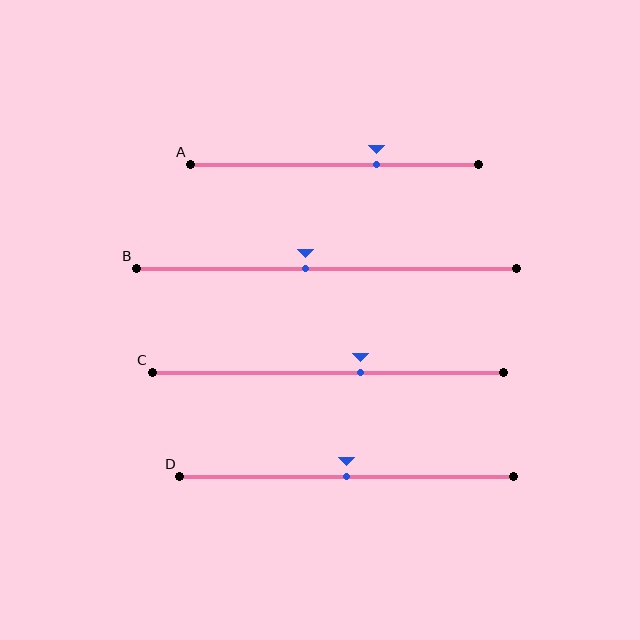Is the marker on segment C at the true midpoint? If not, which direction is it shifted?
No, the marker on segment C is shifted to the right by about 9% of the segment length.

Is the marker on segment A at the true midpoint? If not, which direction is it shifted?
No, the marker on segment A is shifted to the right by about 15% of the segment length.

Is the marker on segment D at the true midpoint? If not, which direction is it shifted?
Yes, the marker on segment D is at the true midpoint.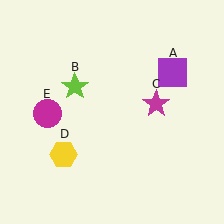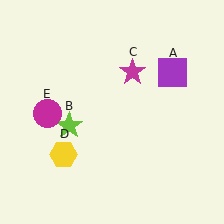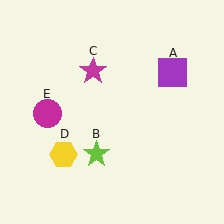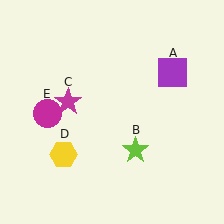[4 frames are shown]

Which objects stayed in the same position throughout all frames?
Purple square (object A) and yellow hexagon (object D) and magenta circle (object E) remained stationary.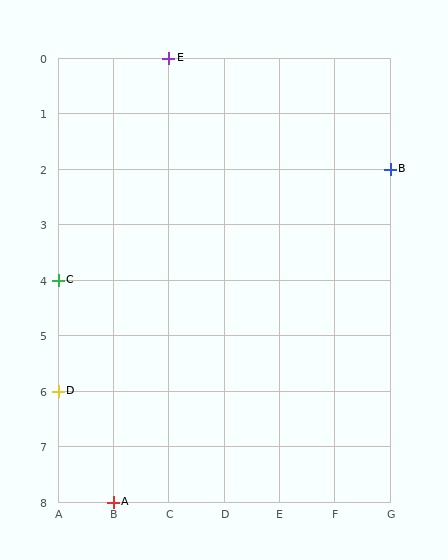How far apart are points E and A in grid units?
Points E and A are 1 column and 8 rows apart (about 8.1 grid units diagonally).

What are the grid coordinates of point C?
Point C is at grid coordinates (A, 4).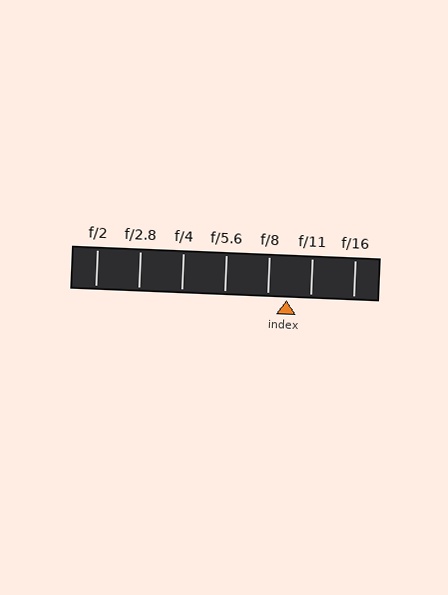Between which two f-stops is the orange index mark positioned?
The index mark is between f/8 and f/11.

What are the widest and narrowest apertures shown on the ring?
The widest aperture shown is f/2 and the narrowest is f/16.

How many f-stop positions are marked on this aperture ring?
There are 7 f-stop positions marked.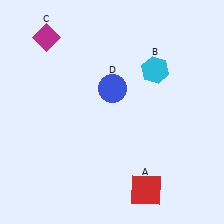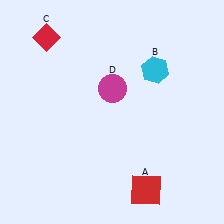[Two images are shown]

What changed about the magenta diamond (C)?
In Image 1, C is magenta. In Image 2, it changed to red.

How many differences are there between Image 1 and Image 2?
There are 2 differences between the two images.